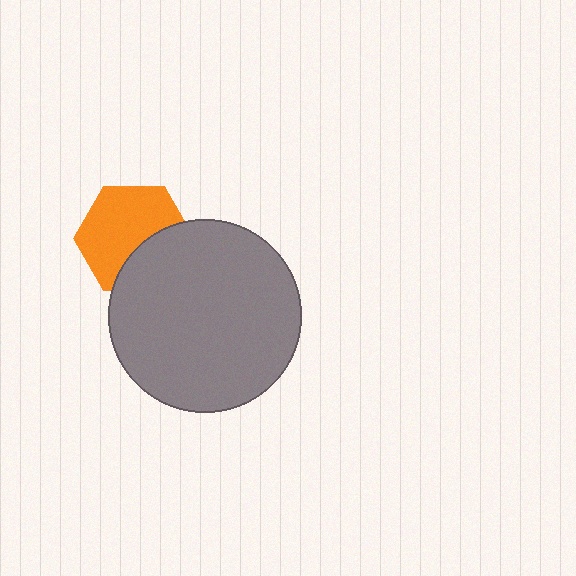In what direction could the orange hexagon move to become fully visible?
The orange hexagon could move toward the upper-left. That would shift it out from behind the gray circle entirely.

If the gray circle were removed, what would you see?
You would see the complete orange hexagon.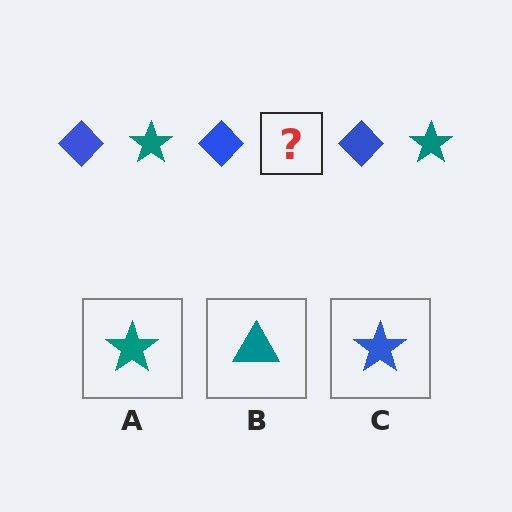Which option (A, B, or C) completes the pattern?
A.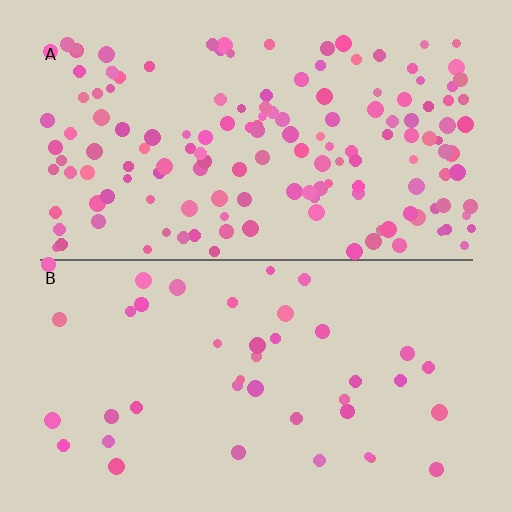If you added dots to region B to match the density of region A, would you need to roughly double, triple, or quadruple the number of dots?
Approximately quadruple.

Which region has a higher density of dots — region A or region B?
A (the top).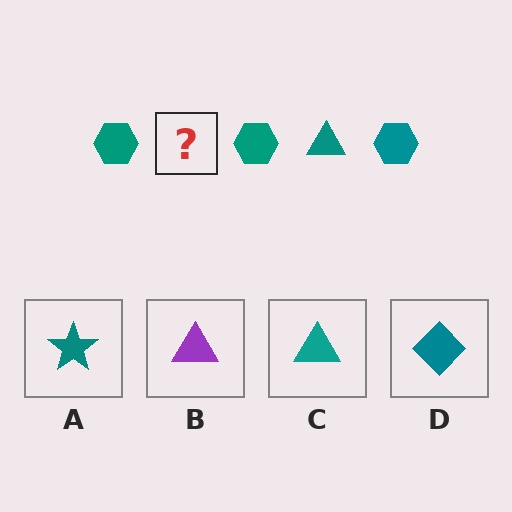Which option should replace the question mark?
Option C.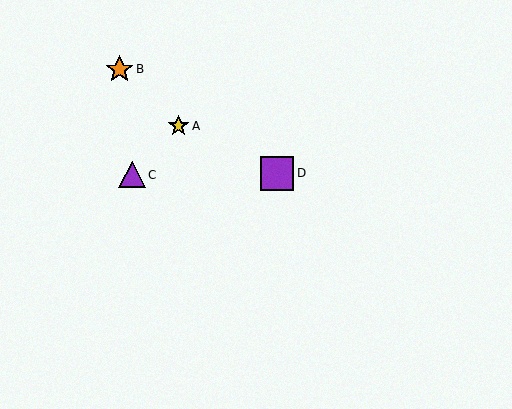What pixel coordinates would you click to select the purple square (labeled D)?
Click at (277, 173) to select the purple square D.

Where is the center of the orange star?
The center of the orange star is at (120, 69).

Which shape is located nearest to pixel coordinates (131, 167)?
The purple triangle (labeled C) at (132, 175) is nearest to that location.